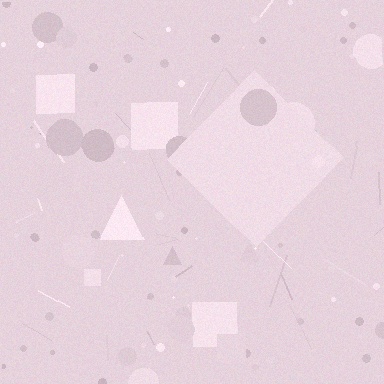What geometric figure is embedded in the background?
A diamond is embedded in the background.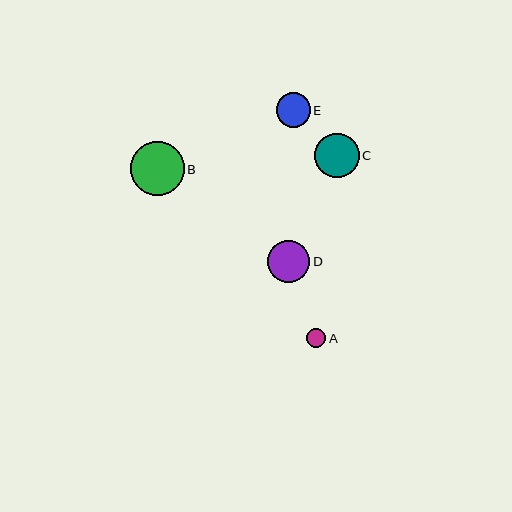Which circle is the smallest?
Circle A is the smallest with a size of approximately 20 pixels.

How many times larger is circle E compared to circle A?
Circle E is approximately 1.8 times the size of circle A.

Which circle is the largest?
Circle B is the largest with a size of approximately 54 pixels.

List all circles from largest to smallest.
From largest to smallest: B, C, D, E, A.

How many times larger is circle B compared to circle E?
Circle B is approximately 1.6 times the size of circle E.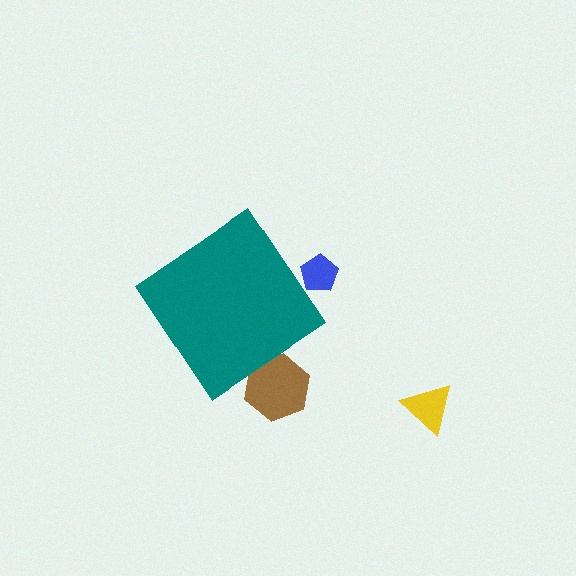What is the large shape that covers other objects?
A teal diamond.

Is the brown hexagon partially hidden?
Yes, the brown hexagon is partially hidden behind the teal diamond.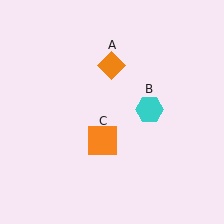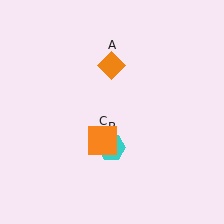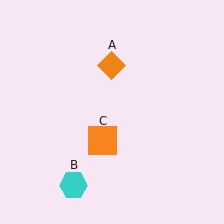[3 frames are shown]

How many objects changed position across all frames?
1 object changed position: cyan hexagon (object B).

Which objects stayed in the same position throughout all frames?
Orange diamond (object A) and orange square (object C) remained stationary.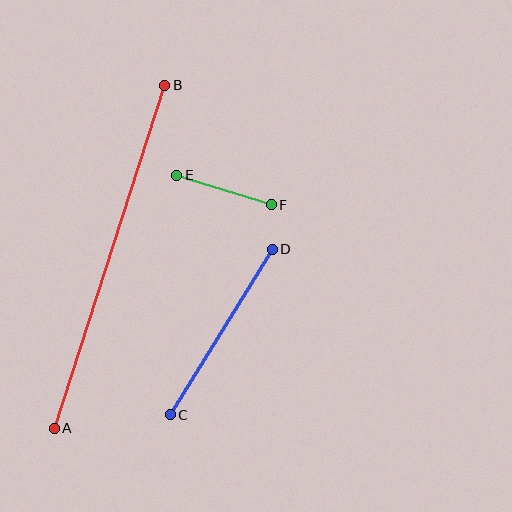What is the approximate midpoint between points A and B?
The midpoint is at approximately (109, 257) pixels.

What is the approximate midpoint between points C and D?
The midpoint is at approximately (221, 332) pixels.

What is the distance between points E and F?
The distance is approximately 99 pixels.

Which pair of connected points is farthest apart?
Points A and B are farthest apart.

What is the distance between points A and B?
The distance is approximately 361 pixels.